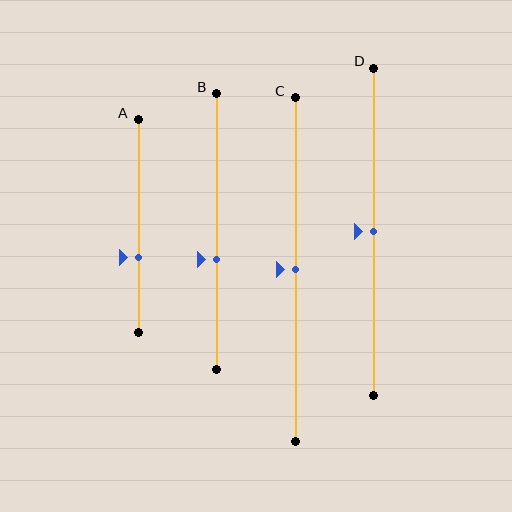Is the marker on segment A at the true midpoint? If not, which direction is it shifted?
No, the marker on segment A is shifted downward by about 14% of the segment length.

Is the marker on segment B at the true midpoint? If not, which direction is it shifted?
No, the marker on segment B is shifted downward by about 10% of the segment length.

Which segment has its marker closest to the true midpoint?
Segment C has its marker closest to the true midpoint.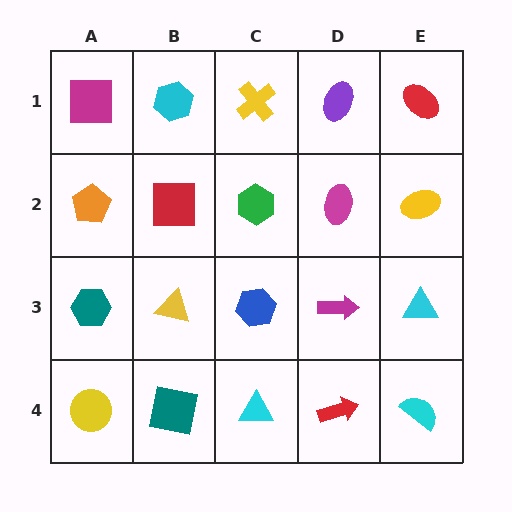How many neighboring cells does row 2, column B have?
4.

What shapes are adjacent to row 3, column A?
An orange pentagon (row 2, column A), a yellow circle (row 4, column A), a yellow triangle (row 3, column B).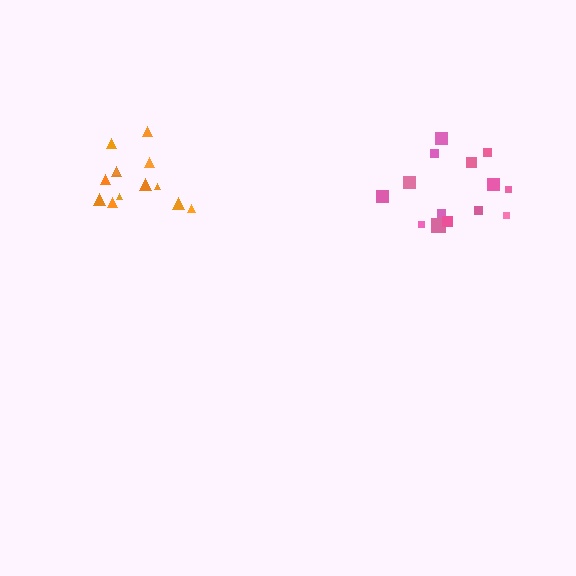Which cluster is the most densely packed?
Pink.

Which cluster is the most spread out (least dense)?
Orange.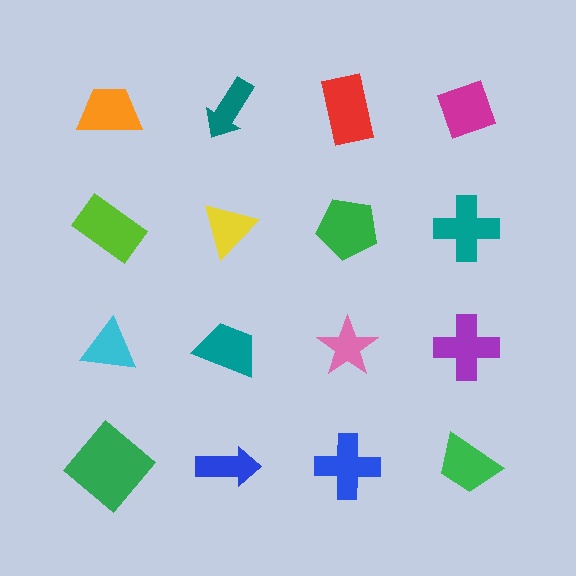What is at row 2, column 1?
A lime rectangle.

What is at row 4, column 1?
A green diamond.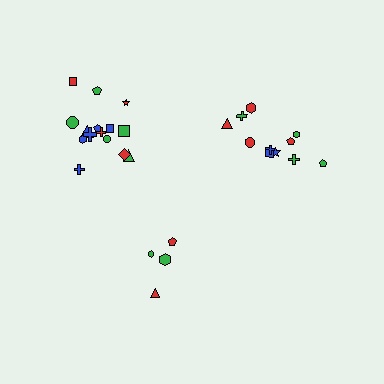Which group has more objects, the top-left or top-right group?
The top-left group.